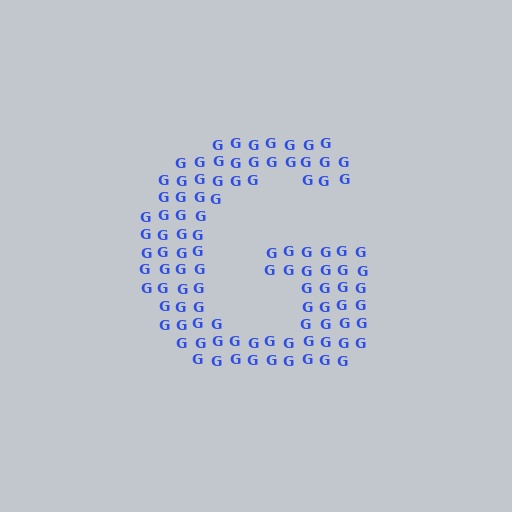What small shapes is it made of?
It is made of small letter G's.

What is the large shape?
The large shape is the letter G.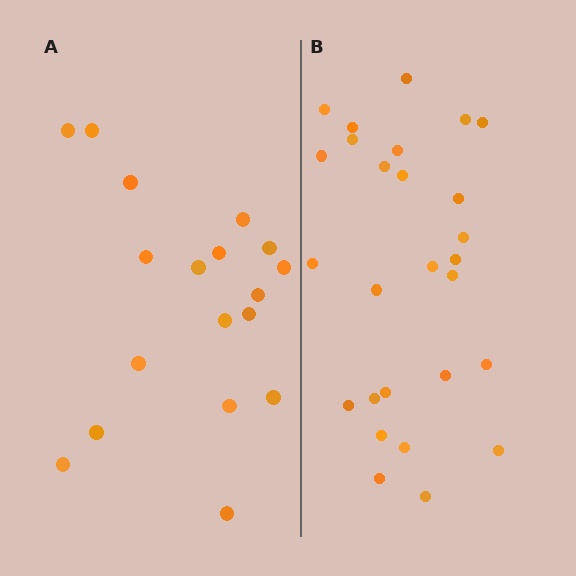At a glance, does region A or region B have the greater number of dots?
Region B (the right region) has more dots.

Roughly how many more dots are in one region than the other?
Region B has roughly 8 or so more dots than region A.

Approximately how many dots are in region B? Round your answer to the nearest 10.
About 30 dots. (The exact count is 27, which rounds to 30.)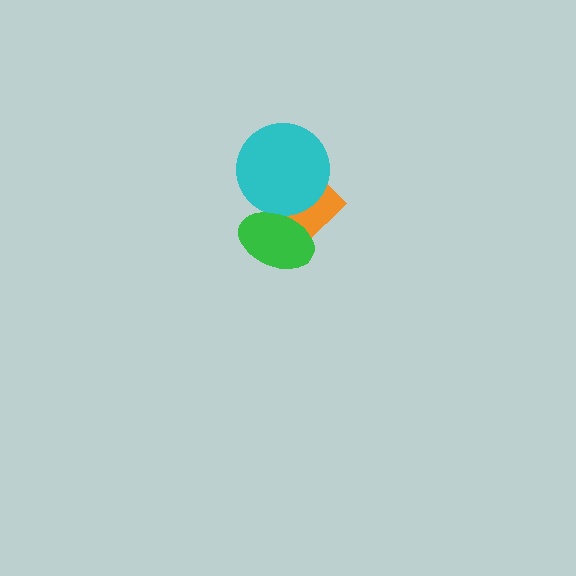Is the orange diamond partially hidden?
Yes, it is partially covered by another shape.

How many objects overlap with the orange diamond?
2 objects overlap with the orange diamond.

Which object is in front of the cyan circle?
The green ellipse is in front of the cyan circle.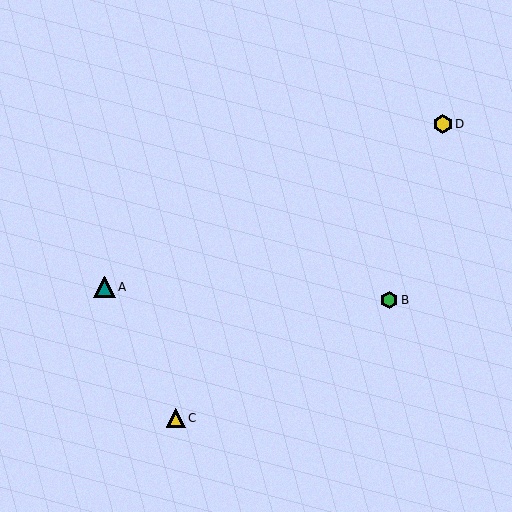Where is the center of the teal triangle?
The center of the teal triangle is at (104, 287).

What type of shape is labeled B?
Shape B is a green hexagon.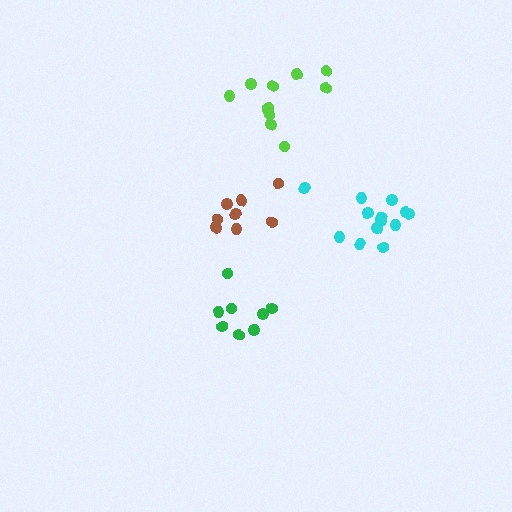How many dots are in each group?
Group 1: 8 dots, Group 2: 11 dots, Group 3: 13 dots, Group 4: 8 dots (40 total).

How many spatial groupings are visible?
There are 4 spatial groupings.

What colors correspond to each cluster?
The clusters are colored: green, lime, cyan, brown.